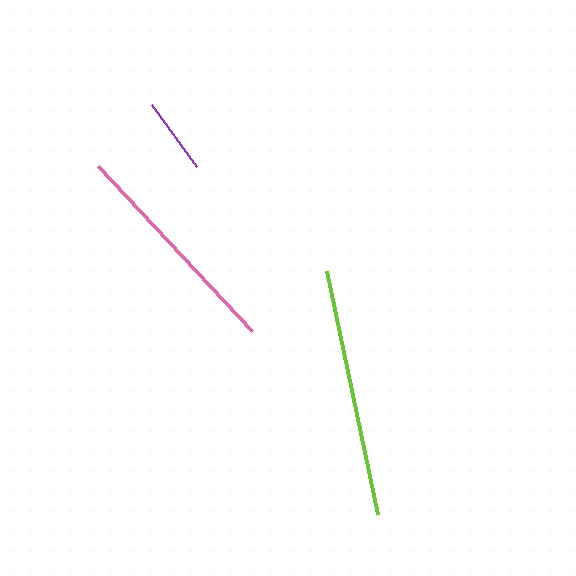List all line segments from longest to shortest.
From longest to shortest: lime, pink, purple.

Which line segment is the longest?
The lime line is the longest at approximately 249 pixels.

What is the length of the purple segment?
The purple segment is approximately 76 pixels long.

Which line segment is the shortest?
The purple line is the shortest at approximately 76 pixels.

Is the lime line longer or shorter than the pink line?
The lime line is longer than the pink line.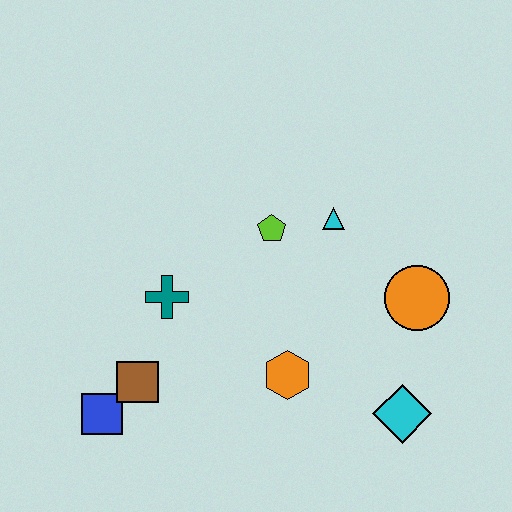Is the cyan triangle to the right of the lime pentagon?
Yes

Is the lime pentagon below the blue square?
No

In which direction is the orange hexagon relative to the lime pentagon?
The orange hexagon is below the lime pentagon.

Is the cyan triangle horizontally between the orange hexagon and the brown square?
No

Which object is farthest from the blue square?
The orange circle is farthest from the blue square.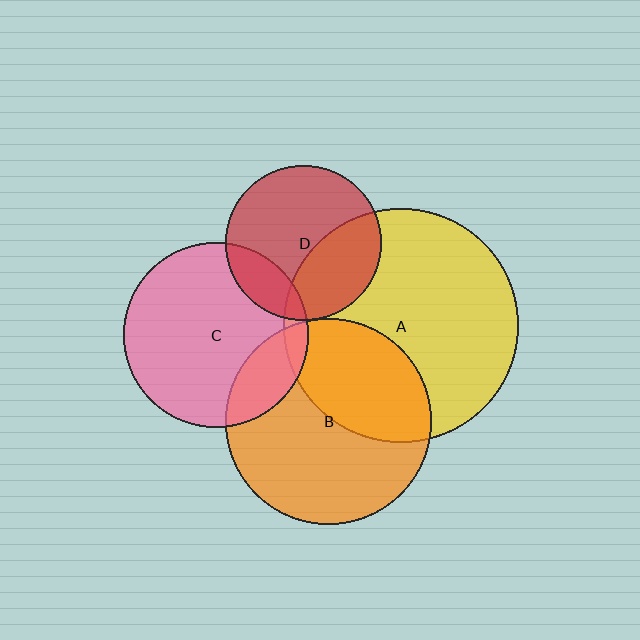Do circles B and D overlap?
Yes.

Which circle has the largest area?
Circle A (yellow).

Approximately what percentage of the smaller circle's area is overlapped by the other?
Approximately 5%.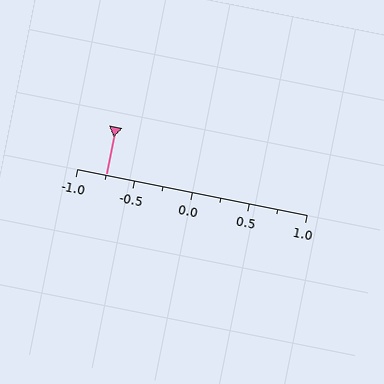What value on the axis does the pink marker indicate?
The marker indicates approximately -0.75.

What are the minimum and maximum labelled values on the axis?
The axis runs from -1.0 to 1.0.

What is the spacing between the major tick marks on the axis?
The major ticks are spaced 0.5 apart.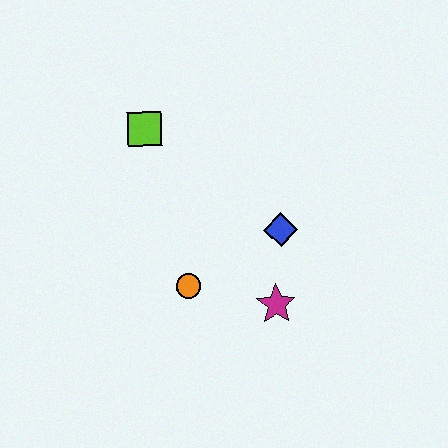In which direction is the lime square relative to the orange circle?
The lime square is above the orange circle.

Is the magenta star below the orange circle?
Yes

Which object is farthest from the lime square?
The magenta star is farthest from the lime square.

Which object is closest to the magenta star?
The blue diamond is closest to the magenta star.